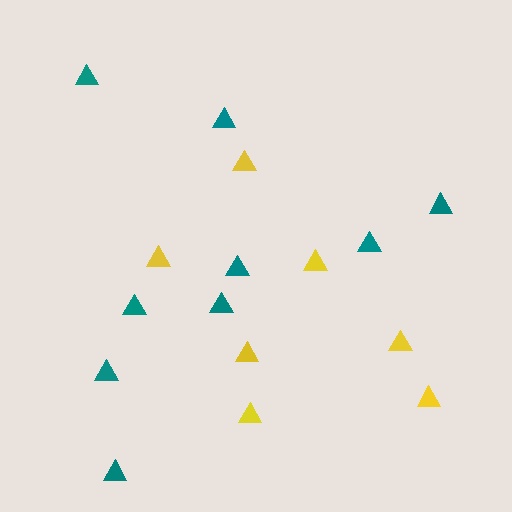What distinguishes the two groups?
There are 2 groups: one group of yellow triangles (7) and one group of teal triangles (9).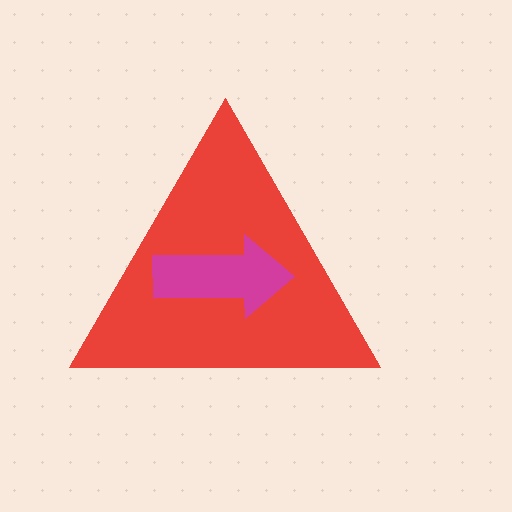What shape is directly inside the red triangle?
The magenta arrow.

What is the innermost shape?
The magenta arrow.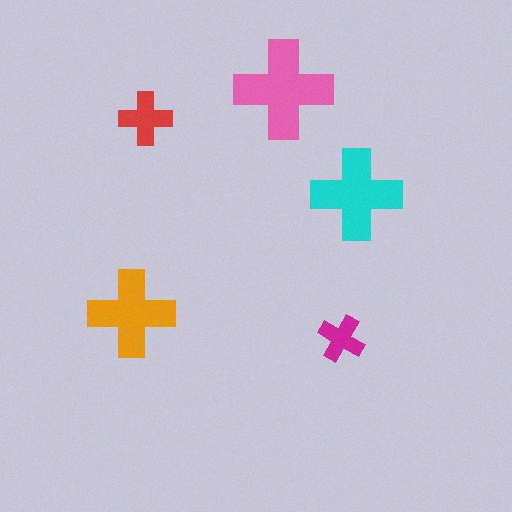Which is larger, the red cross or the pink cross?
The pink one.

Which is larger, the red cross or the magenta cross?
The red one.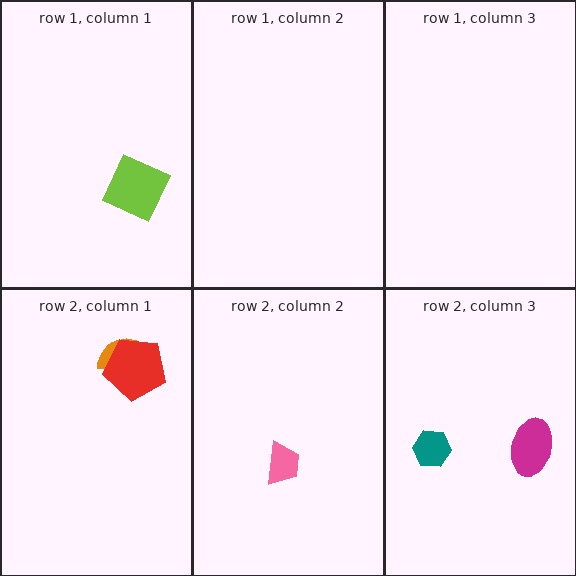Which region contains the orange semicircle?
The row 2, column 1 region.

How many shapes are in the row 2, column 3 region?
2.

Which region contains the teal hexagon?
The row 2, column 3 region.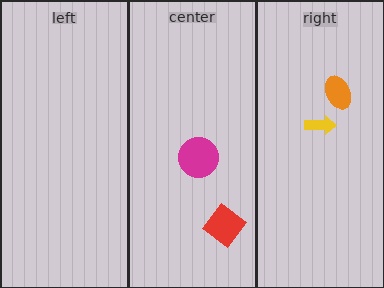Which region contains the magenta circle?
The center region.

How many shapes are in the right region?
2.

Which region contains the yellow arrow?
The right region.